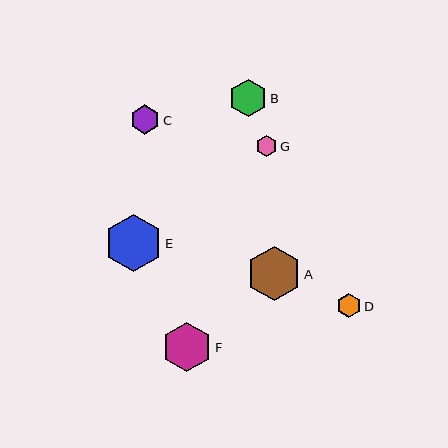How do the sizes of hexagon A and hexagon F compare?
Hexagon A and hexagon F are approximately the same size.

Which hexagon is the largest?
Hexagon E is the largest with a size of approximately 58 pixels.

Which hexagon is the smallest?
Hexagon G is the smallest with a size of approximately 20 pixels.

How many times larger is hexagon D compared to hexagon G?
Hexagon D is approximately 1.2 times the size of hexagon G.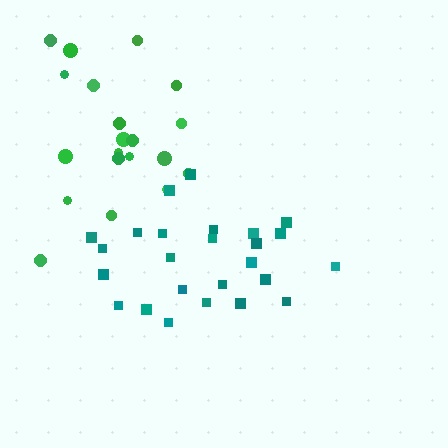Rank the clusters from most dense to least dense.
teal, green.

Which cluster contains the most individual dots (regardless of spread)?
Teal (25).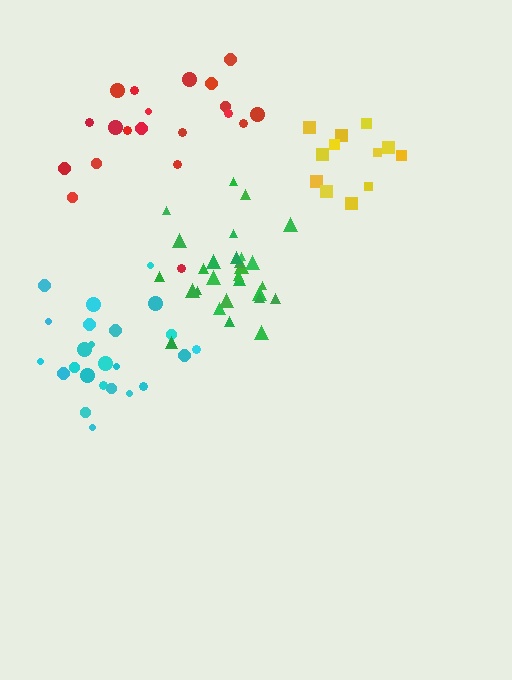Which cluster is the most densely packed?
Green.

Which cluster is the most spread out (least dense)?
Red.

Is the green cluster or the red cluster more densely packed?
Green.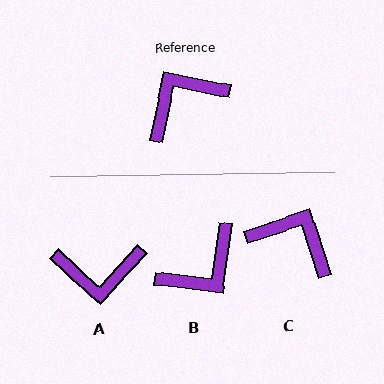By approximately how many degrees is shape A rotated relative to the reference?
Approximately 149 degrees counter-clockwise.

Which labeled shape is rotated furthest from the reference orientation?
B, about 176 degrees away.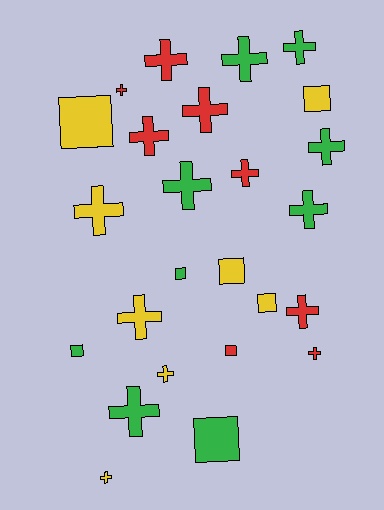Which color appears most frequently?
Green, with 9 objects.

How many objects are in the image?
There are 25 objects.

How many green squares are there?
There are 3 green squares.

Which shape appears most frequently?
Cross, with 17 objects.